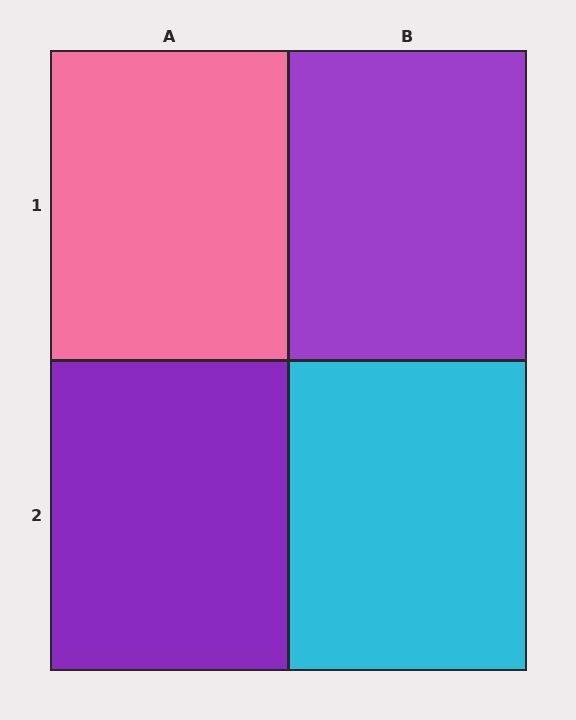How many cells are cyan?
1 cell is cyan.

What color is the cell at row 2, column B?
Cyan.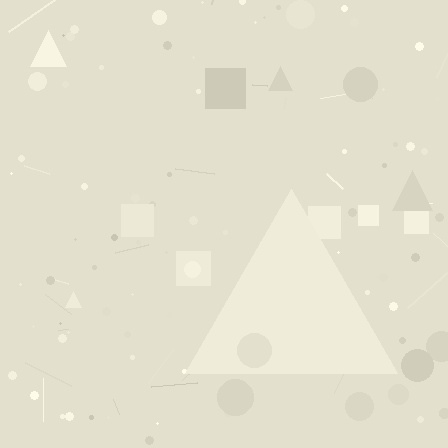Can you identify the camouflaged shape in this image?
The camouflaged shape is a triangle.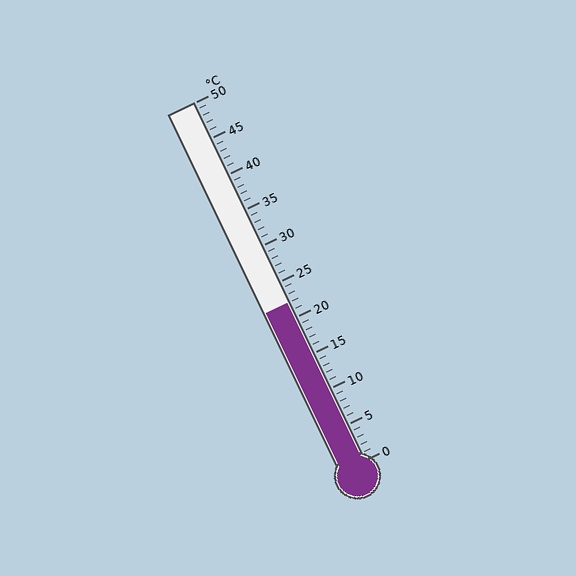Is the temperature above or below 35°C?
The temperature is below 35°C.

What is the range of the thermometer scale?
The thermometer scale ranges from 0°C to 50°C.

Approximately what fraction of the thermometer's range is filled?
The thermometer is filled to approximately 45% of its range.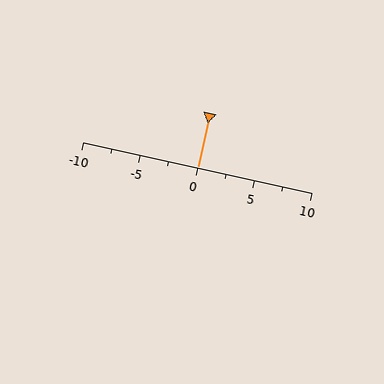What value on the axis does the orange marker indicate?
The marker indicates approximately 0.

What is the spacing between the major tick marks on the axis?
The major ticks are spaced 5 apart.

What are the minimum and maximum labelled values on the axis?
The axis runs from -10 to 10.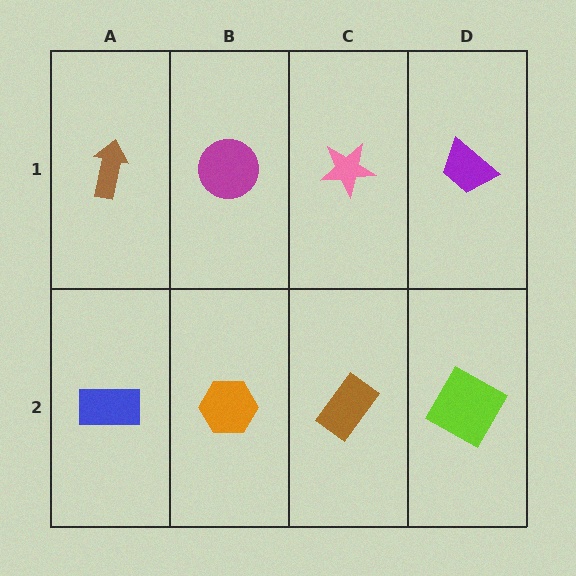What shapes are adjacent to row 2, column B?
A magenta circle (row 1, column B), a blue rectangle (row 2, column A), a brown rectangle (row 2, column C).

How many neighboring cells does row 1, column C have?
3.